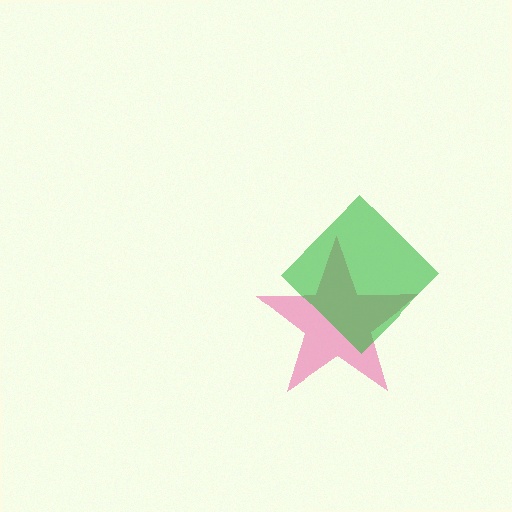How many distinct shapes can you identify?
There are 2 distinct shapes: a pink star, a green diamond.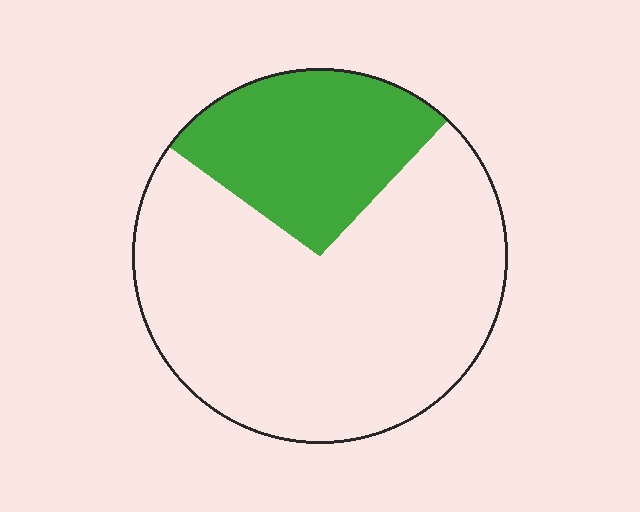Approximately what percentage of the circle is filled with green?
Approximately 25%.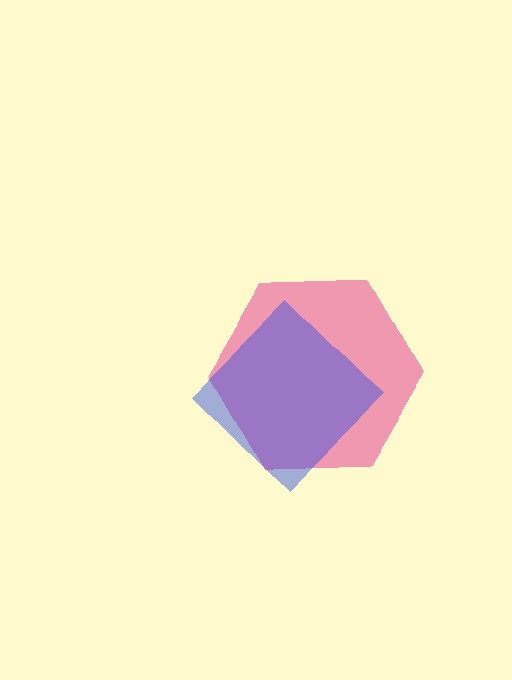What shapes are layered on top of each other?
The layered shapes are: a pink hexagon, a blue diamond.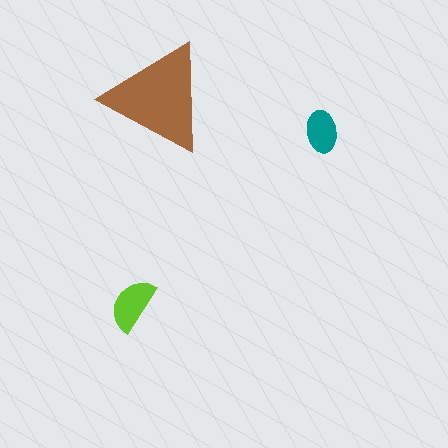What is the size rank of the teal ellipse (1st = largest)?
3rd.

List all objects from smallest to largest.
The teal ellipse, the lime semicircle, the brown triangle.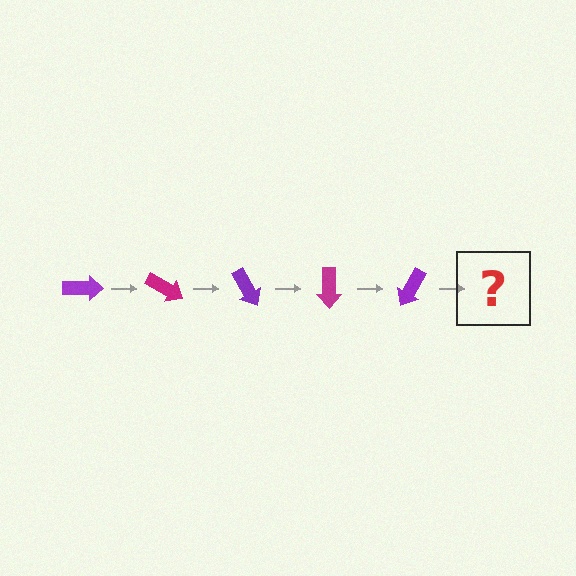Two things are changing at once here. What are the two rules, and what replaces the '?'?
The two rules are that it rotates 30 degrees each step and the color cycles through purple and magenta. The '?' should be a magenta arrow, rotated 150 degrees from the start.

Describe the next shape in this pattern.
It should be a magenta arrow, rotated 150 degrees from the start.